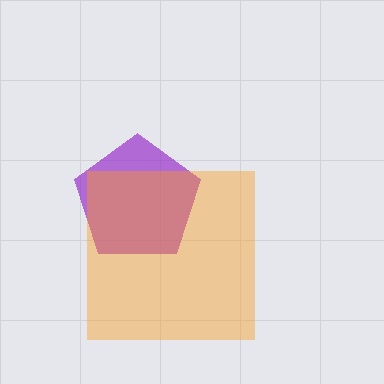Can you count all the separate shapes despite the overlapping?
Yes, there are 2 separate shapes.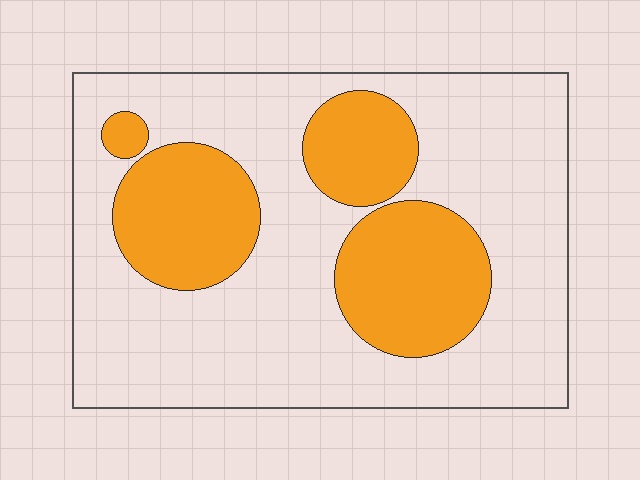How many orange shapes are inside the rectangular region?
4.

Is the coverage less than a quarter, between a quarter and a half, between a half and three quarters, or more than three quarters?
Between a quarter and a half.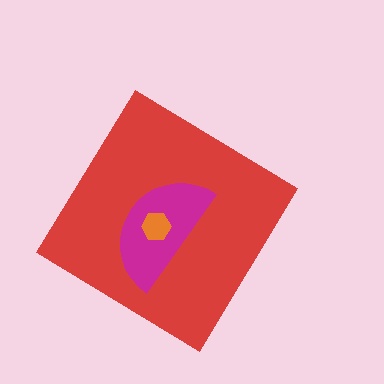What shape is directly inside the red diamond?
The magenta semicircle.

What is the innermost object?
The orange hexagon.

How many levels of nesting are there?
3.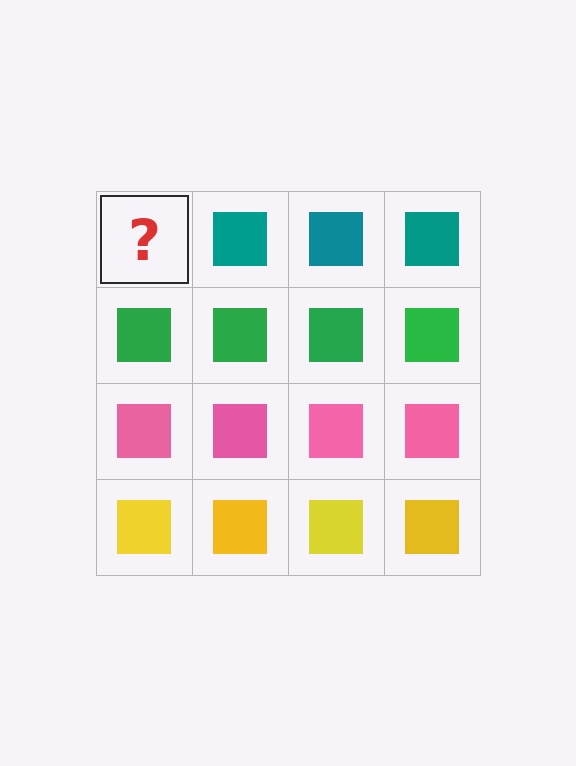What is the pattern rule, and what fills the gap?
The rule is that each row has a consistent color. The gap should be filled with a teal square.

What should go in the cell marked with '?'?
The missing cell should contain a teal square.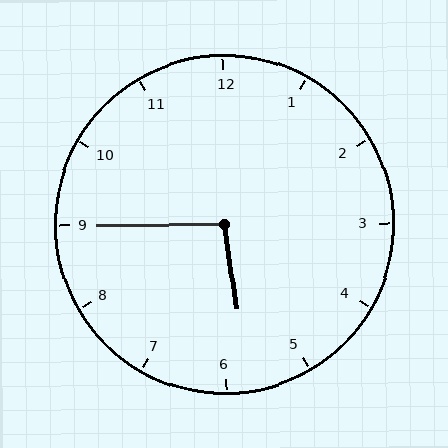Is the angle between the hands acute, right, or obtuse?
It is obtuse.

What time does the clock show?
5:45.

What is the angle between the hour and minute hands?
Approximately 98 degrees.